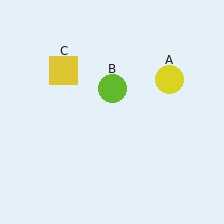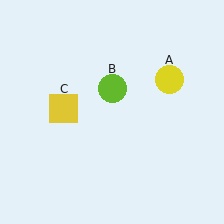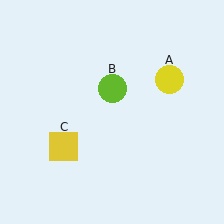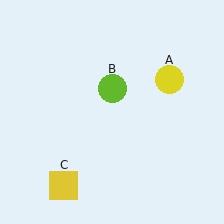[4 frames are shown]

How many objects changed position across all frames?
1 object changed position: yellow square (object C).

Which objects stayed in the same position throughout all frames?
Yellow circle (object A) and lime circle (object B) remained stationary.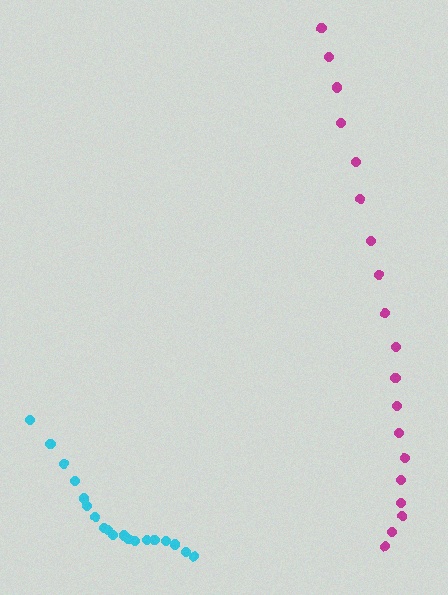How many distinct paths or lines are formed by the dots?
There are 2 distinct paths.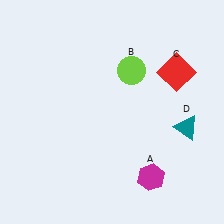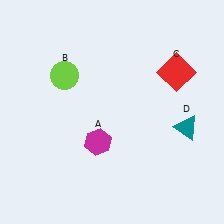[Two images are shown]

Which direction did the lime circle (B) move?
The lime circle (B) moved left.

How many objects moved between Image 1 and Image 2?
2 objects moved between the two images.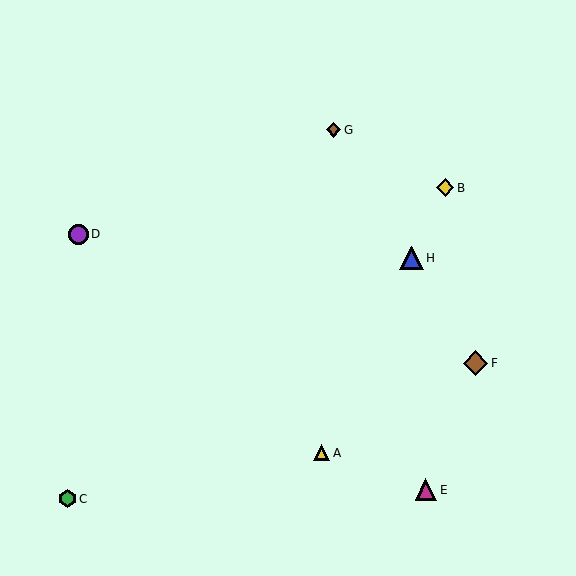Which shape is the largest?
The brown diamond (labeled F) is the largest.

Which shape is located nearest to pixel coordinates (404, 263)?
The blue triangle (labeled H) at (412, 258) is nearest to that location.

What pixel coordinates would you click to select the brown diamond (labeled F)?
Click at (476, 363) to select the brown diamond F.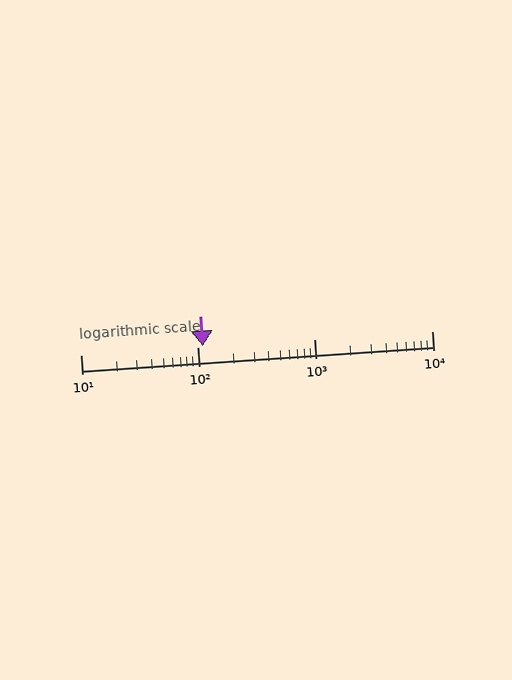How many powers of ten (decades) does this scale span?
The scale spans 3 decades, from 10 to 10000.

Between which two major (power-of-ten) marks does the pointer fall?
The pointer is between 100 and 1000.